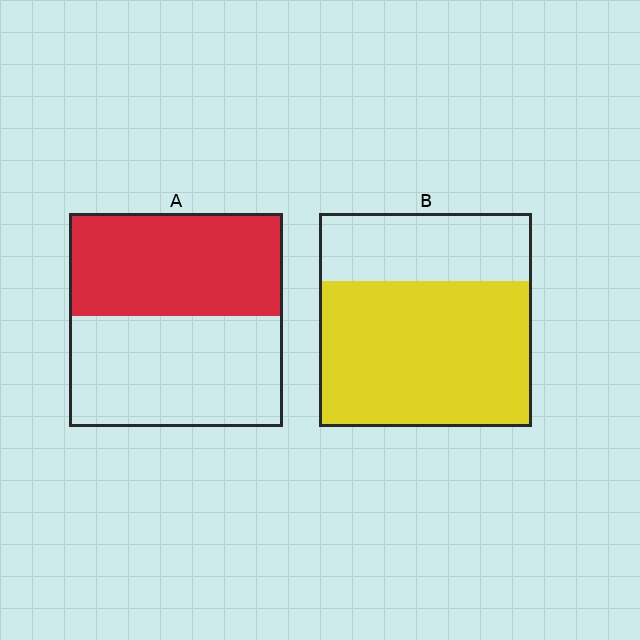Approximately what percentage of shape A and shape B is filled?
A is approximately 50% and B is approximately 70%.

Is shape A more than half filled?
Roughly half.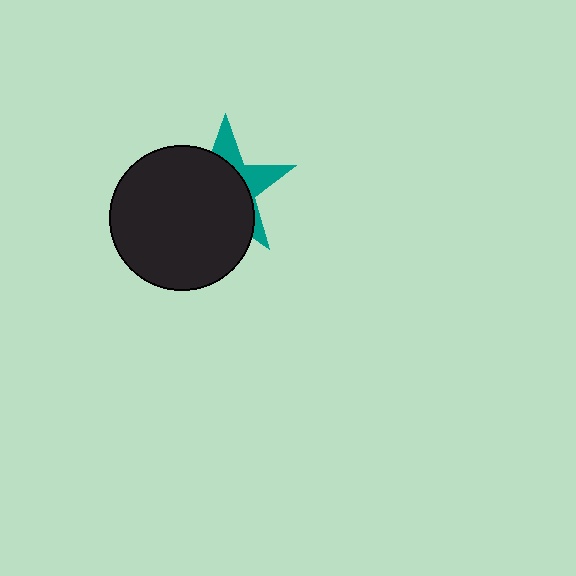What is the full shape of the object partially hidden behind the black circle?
The partially hidden object is a teal star.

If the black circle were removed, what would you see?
You would see the complete teal star.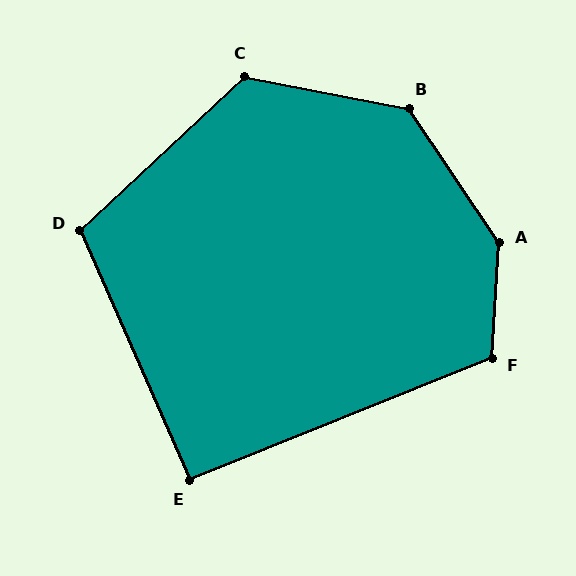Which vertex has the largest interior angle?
A, at approximately 143 degrees.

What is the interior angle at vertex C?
Approximately 126 degrees (obtuse).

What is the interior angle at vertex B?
Approximately 135 degrees (obtuse).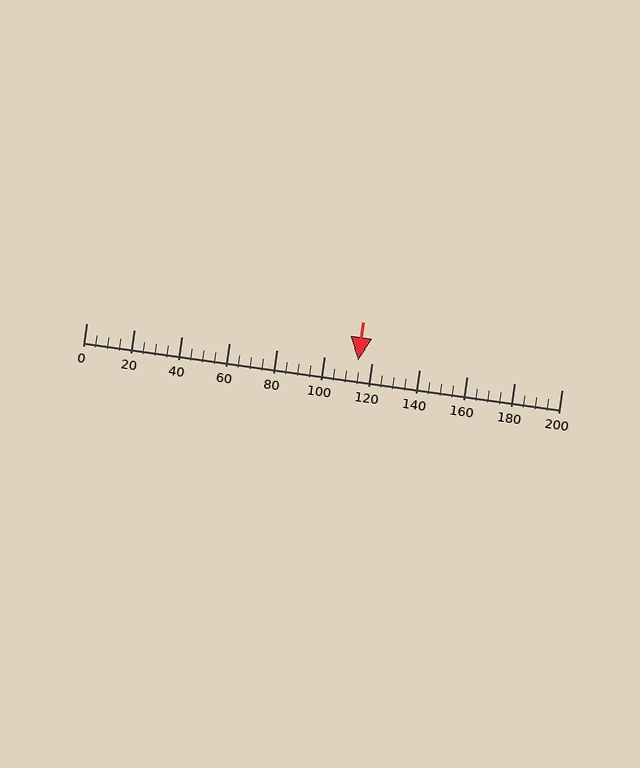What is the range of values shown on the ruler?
The ruler shows values from 0 to 200.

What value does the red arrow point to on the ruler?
The red arrow points to approximately 114.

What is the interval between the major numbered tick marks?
The major tick marks are spaced 20 units apart.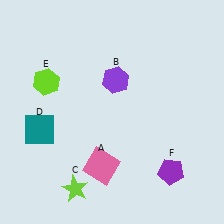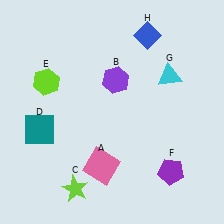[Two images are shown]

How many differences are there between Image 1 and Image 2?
There are 2 differences between the two images.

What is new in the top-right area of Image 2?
A cyan triangle (G) was added in the top-right area of Image 2.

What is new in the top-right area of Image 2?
A blue diamond (H) was added in the top-right area of Image 2.